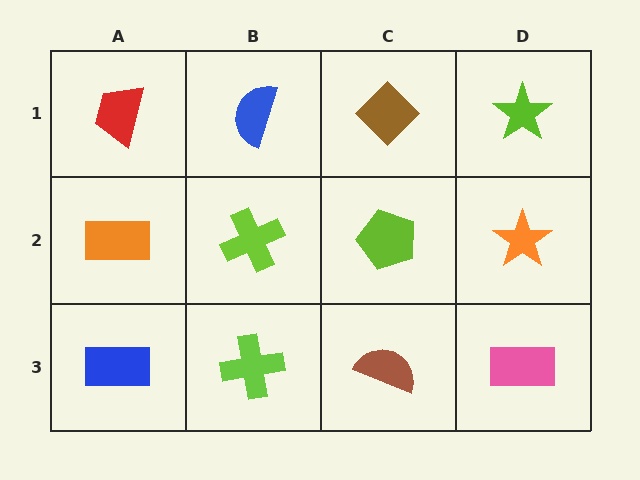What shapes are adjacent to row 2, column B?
A blue semicircle (row 1, column B), a lime cross (row 3, column B), an orange rectangle (row 2, column A), a lime pentagon (row 2, column C).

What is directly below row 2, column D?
A pink rectangle.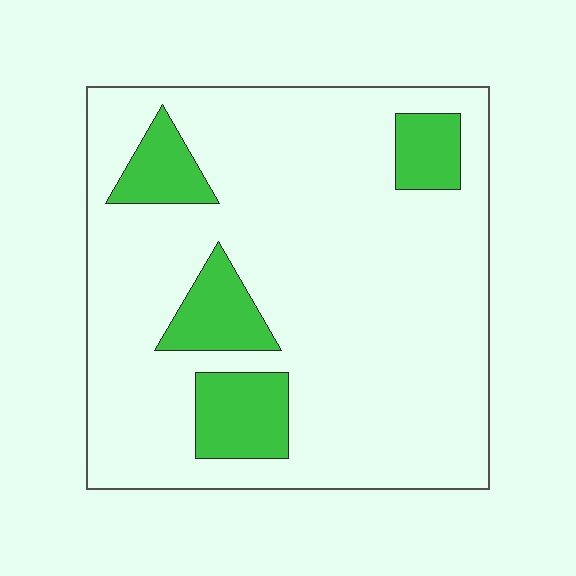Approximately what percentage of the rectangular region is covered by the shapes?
Approximately 15%.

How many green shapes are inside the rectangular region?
4.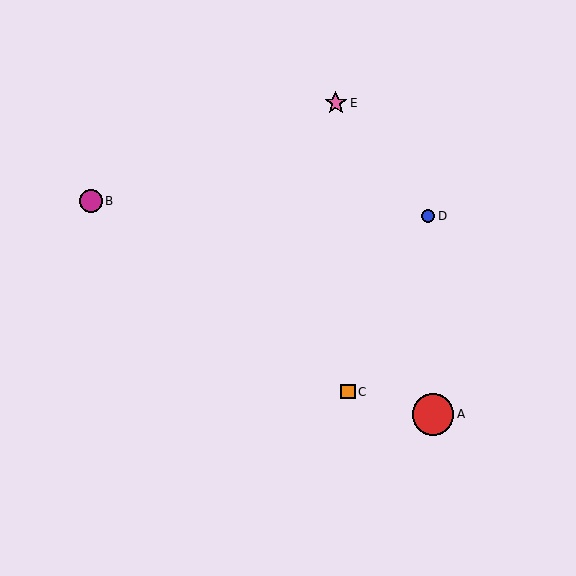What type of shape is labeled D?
Shape D is a blue circle.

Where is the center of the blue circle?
The center of the blue circle is at (428, 216).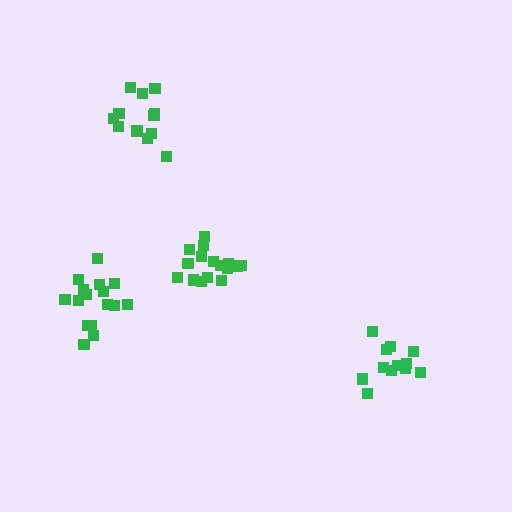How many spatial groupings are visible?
There are 4 spatial groupings.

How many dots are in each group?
Group 1: 12 dots, Group 2: 12 dots, Group 3: 16 dots, Group 4: 16 dots (56 total).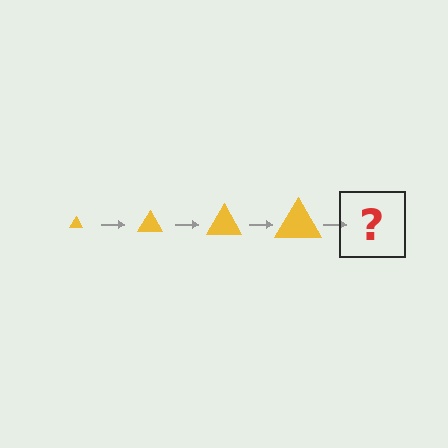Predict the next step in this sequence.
The next step is a yellow triangle, larger than the previous one.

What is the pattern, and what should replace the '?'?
The pattern is that the triangle gets progressively larger each step. The '?' should be a yellow triangle, larger than the previous one.